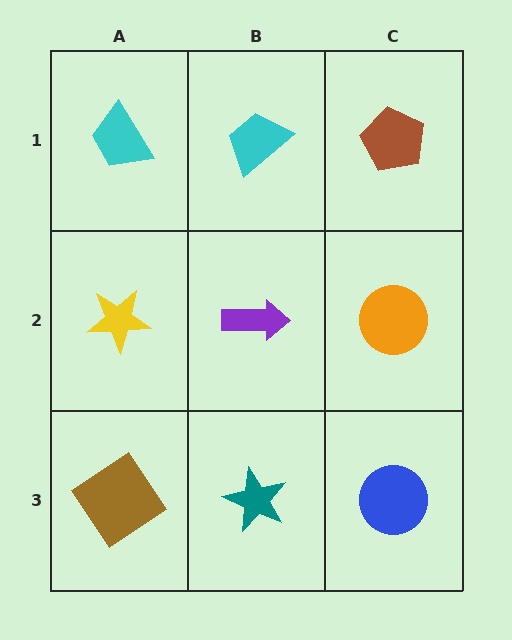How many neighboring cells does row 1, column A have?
2.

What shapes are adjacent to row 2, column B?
A cyan trapezoid (row 1, column B), a teal star (row 3, column B), a yellow star (row 2, column A), an orange circle (row 2, column C).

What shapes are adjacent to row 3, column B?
A purple arrow (row 2, column B), a brown diamond (row 3, column A), a blue circle (row 3, column C).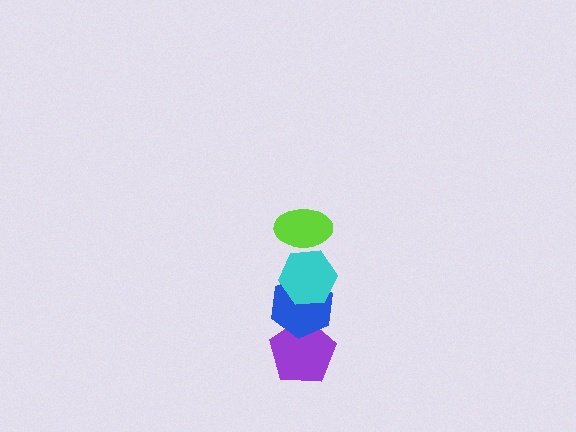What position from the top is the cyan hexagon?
The cyan hexagon is 2nd from the top.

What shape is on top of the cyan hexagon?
The lime ellipse is on top of the cyan hexagon.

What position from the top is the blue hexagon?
The blue hexagon is 3rd from the top.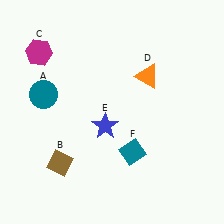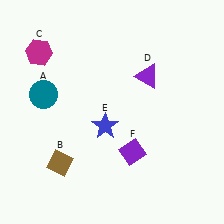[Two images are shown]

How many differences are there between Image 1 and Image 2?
There are 2 differences between the two images.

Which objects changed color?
D changed from orange to purple. F changed from teal to purple.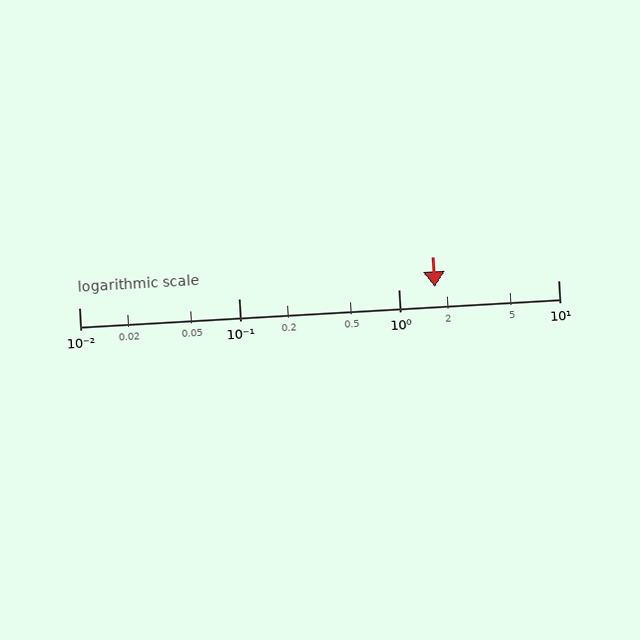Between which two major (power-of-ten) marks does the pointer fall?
The pointer is between 1 and 10.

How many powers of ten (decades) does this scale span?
The scale spans 3 decades, from 0.01 to 10.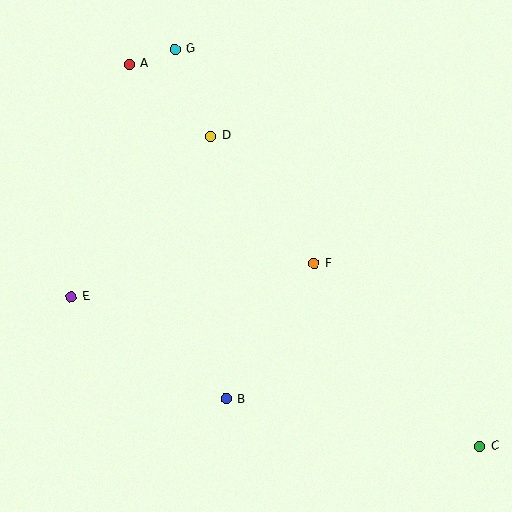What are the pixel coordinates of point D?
Point D is at (211, 136).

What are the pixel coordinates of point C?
Point C is at (480, 447).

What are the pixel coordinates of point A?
Point A is at (129, 64).